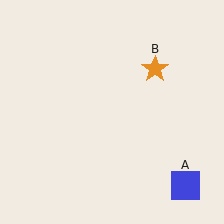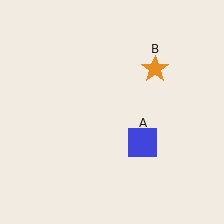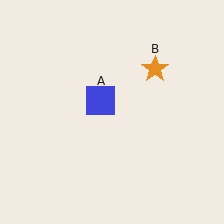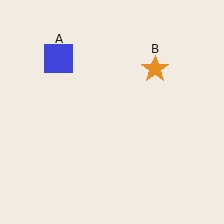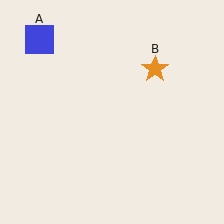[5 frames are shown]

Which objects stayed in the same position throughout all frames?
Orange star (object B) remained stationary.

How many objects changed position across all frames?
1 object changed position: blue square (object A).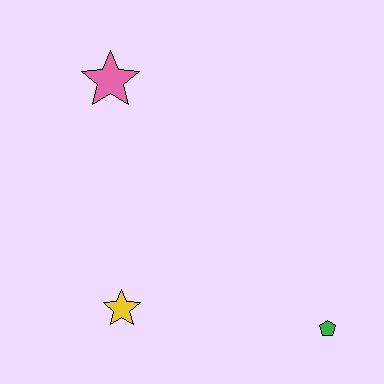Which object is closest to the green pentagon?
The yellow star is closest to the green pentagon.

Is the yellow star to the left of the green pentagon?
Yes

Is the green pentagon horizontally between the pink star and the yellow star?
No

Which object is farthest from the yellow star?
The pink star is farthest from the yellow star.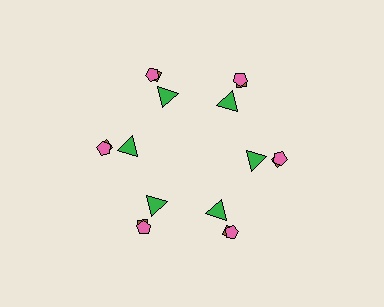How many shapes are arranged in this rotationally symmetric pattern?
There are 18 shapes, arranged in 6 groups of 3.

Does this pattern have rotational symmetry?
Yes, this pattern has 6-fold rotational symmetry. It looks the same after rotating 60 degrees around the center.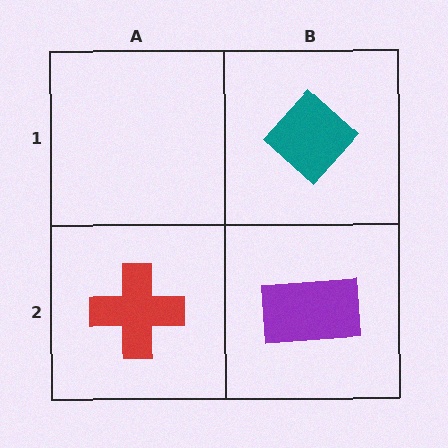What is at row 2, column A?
A red cross.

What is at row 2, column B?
A purple rectangle.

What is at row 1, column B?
A teal diamond.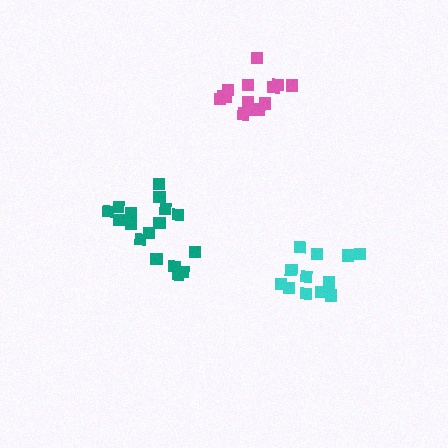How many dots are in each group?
Group 1: 12 dots, Group 2: 14 dots, Group 3: 17 dots (43 total).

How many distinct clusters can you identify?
There are 3 distinct clusters.